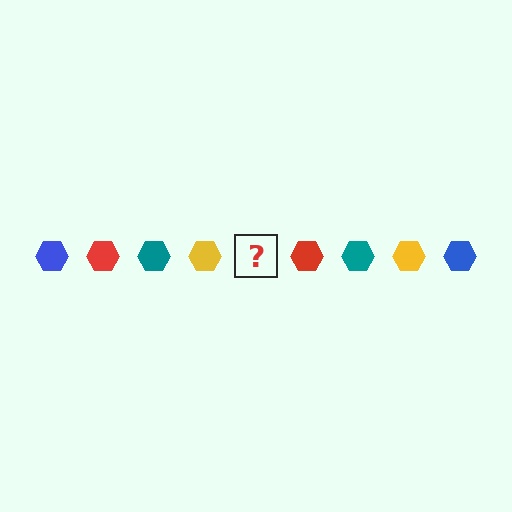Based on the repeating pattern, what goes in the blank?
The blank should be a blue hexagon.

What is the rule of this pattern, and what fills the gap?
The rule is that the pattern cycles through blue, red, teal, yellow hexagons. The gap should be filled with a blue hexagon.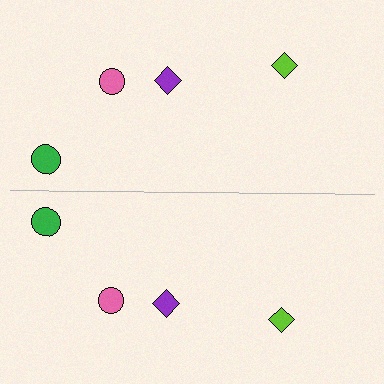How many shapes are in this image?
There are 8 shapes in this image.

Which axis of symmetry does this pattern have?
The pattern has a horizontal axis of symmetry running through the center of the image.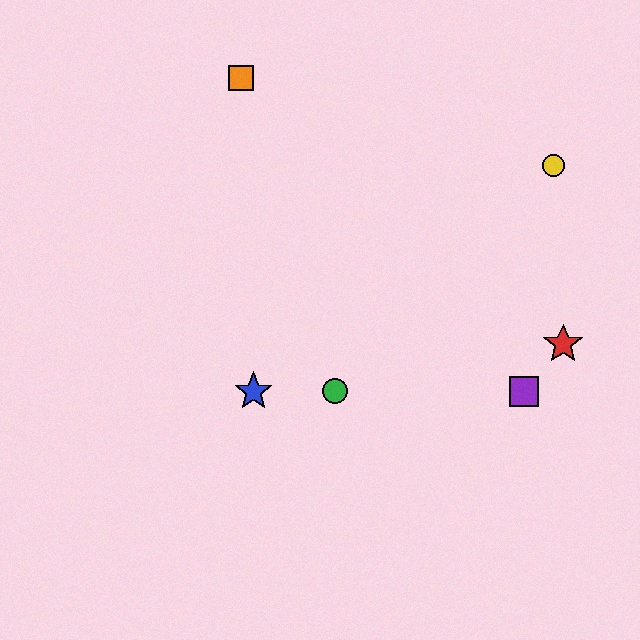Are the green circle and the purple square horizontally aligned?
Yes, both are at y≈391.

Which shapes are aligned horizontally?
The blue star, the green circle, the purple square are aligned horizontally.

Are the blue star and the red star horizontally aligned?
No, the blue star is at y≈391 and the red star is at y≈344.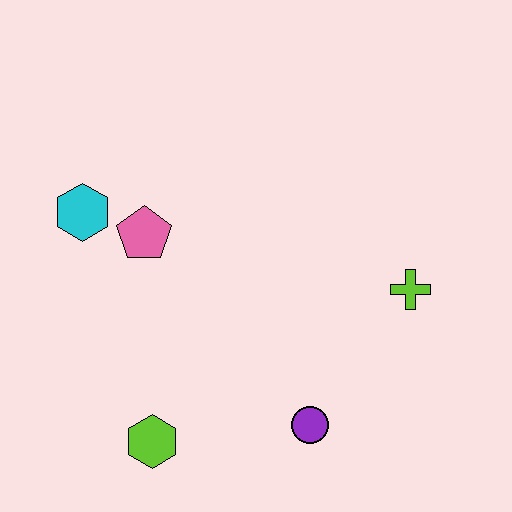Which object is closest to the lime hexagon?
The purple circle is closest to the lime hexagon.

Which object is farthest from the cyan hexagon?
The lime cross is farthest from the cyan hexagon.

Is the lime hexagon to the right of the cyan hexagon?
Yes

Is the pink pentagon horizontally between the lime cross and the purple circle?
No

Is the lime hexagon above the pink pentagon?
No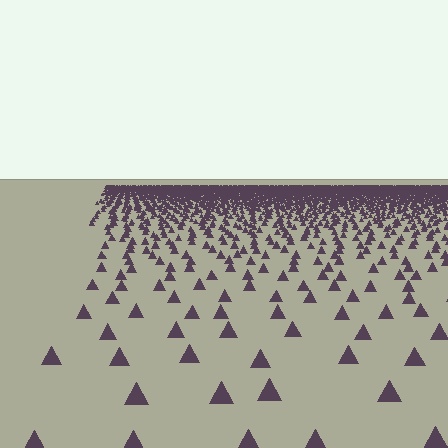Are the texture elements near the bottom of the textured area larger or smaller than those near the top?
Larger. Near the bottom, elements are closer to the viewer and appear at a bigger on-screen size.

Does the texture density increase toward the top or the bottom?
Density increases toward the top.